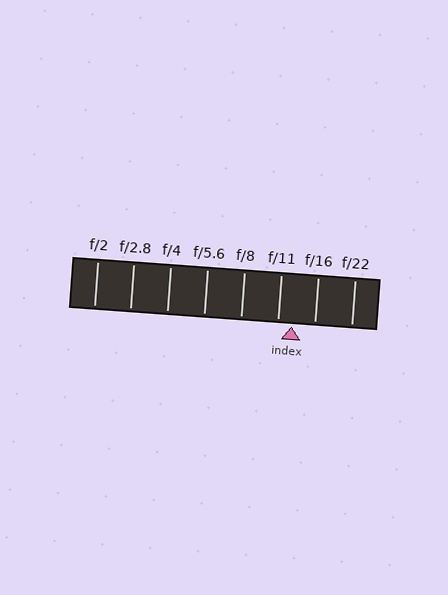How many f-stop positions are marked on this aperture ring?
There are 8 f-stop positions marked.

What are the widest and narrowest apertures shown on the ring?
The widest aperture shown is f/2 and the narrowest is f/22.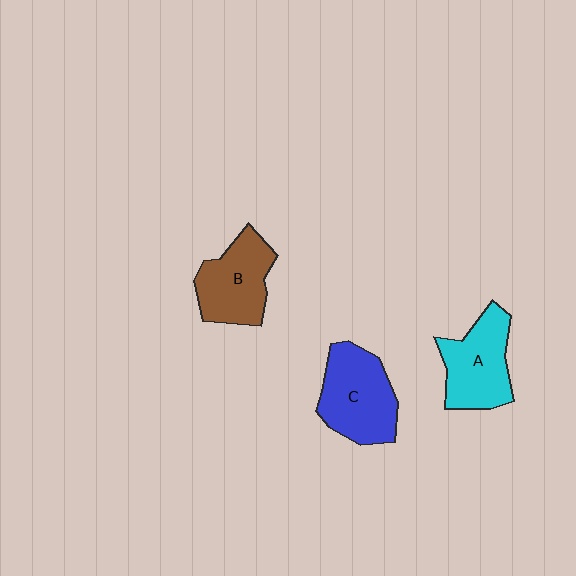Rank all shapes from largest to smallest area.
From largest to smallest: C (blue), A (cyan), B (brown).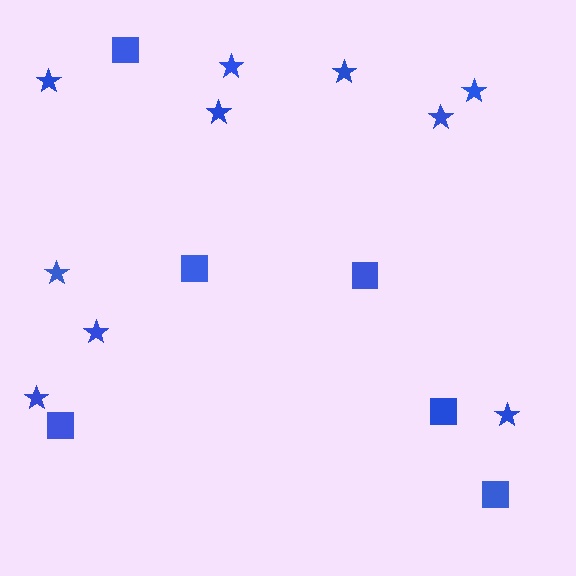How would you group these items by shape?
There are 2 groups: one group of squares (6) and one group of stars (10).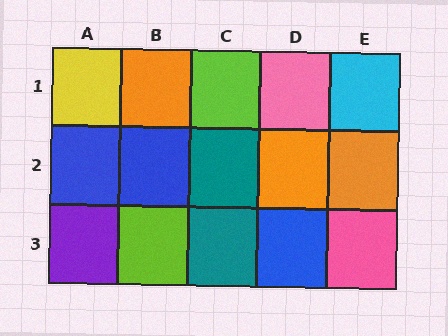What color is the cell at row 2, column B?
Blue.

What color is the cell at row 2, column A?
Blue.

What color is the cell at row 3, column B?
Lime.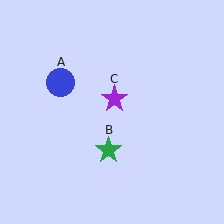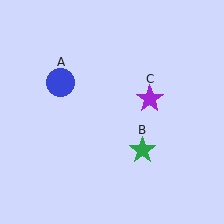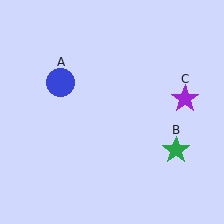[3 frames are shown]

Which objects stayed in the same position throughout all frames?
Blue circle (object A) remained stationary.